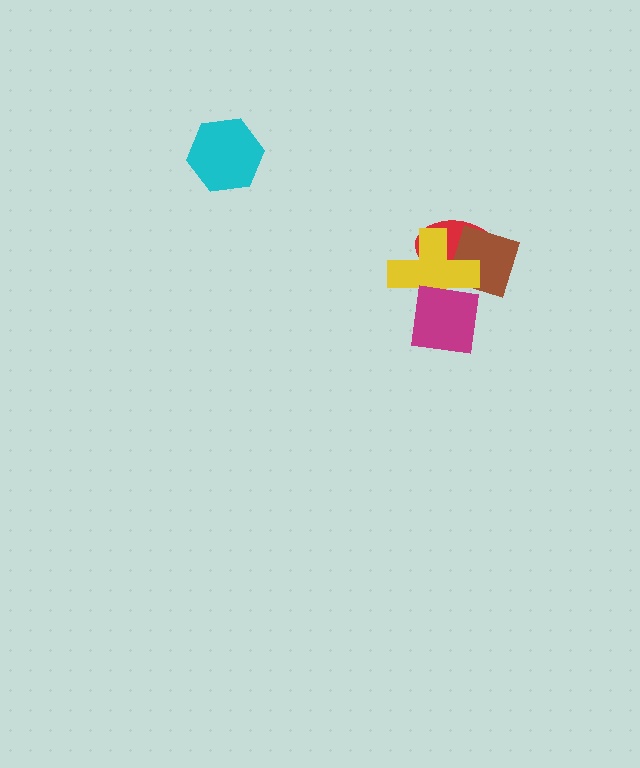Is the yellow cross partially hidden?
Yes, it is partially covered by another shape.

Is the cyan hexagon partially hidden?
No, no other shape covers it.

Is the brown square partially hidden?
Yes, it is partially covered by another shape.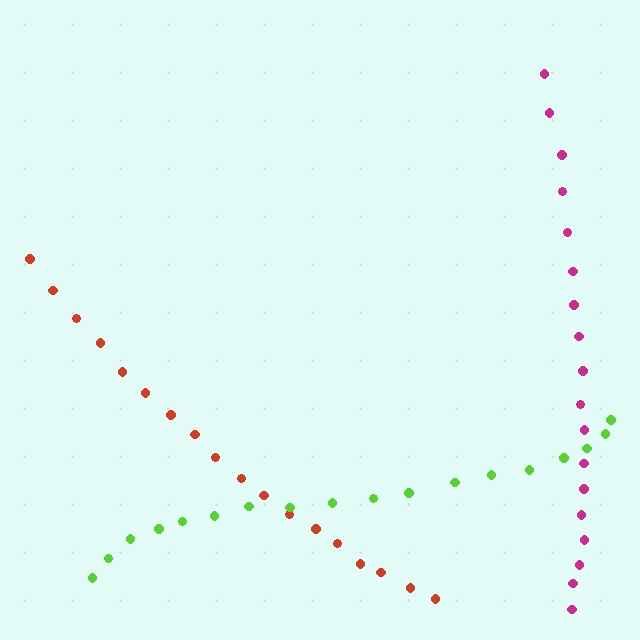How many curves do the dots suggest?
There are 3 distinct paths.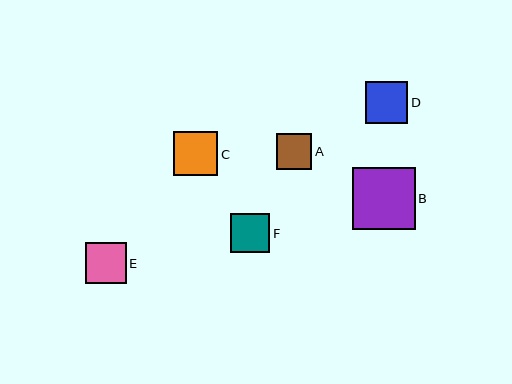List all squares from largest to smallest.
From largest to smallest: B, C, D, E, F, A.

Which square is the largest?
Square B is the largest with a size of approximately 63 pixels.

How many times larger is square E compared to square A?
Square E is approximately 1.1 times the size of square A.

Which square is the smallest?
Square A is the smallest with a size of approximately 36 pixels.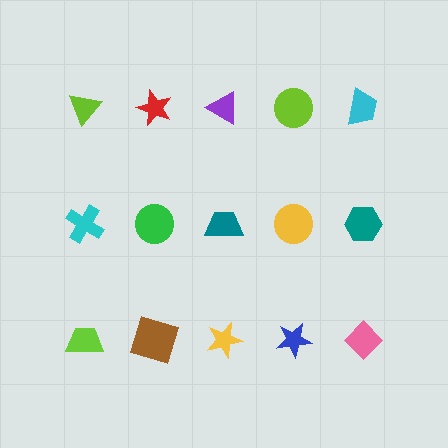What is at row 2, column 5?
A teal hexagon.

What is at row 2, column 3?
A teal trapezoid.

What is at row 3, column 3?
A yellow star.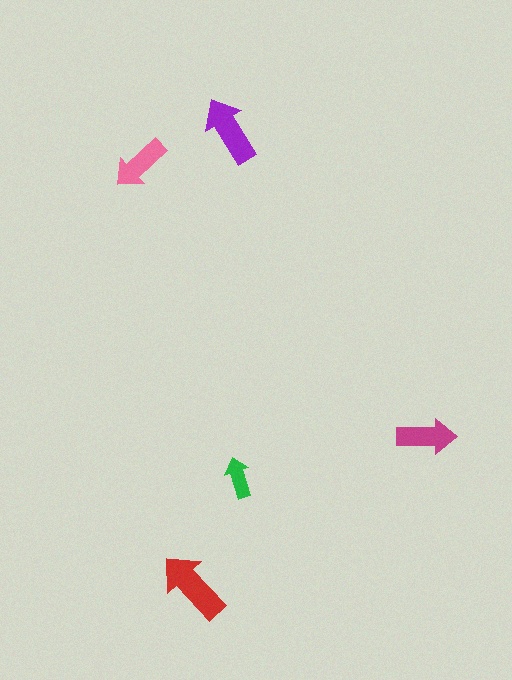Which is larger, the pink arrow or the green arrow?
The pink one.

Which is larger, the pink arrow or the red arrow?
The red one.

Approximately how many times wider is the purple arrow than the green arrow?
About 1.5 times wider.